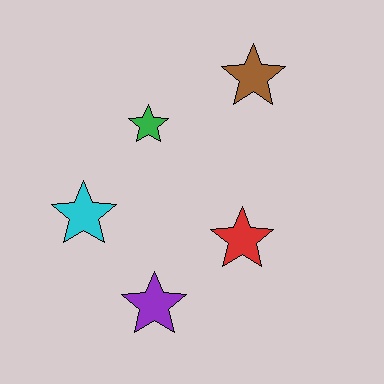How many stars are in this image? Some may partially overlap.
There are 5 stars.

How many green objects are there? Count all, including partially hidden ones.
There is 1 green object.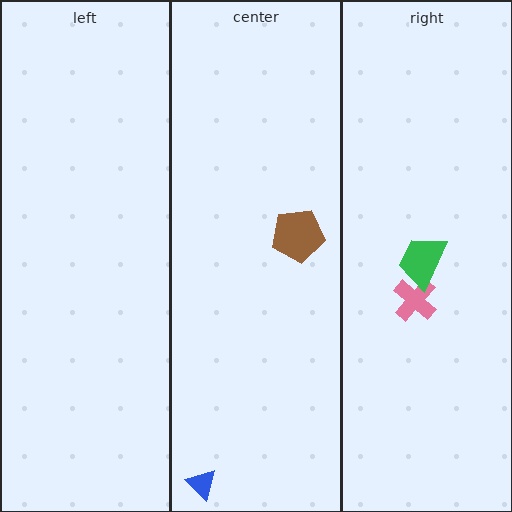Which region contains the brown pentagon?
The center region.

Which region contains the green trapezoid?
The right region.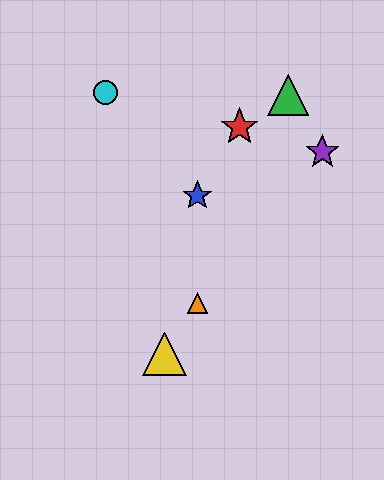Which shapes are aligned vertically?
The blue star, the orange triangle are aligned vertically.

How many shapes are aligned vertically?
2 shapes (the blue star, the orange triangle) are aligned vertically.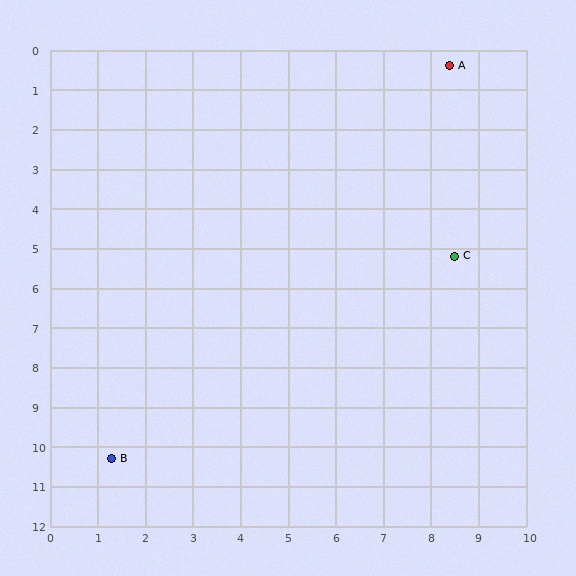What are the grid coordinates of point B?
Point B is at approximately (1.3, 10.3).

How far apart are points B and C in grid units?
Points B and C are about 8.8 grid units apart.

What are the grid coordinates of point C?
Point C is at approximately (8.5, 5.2).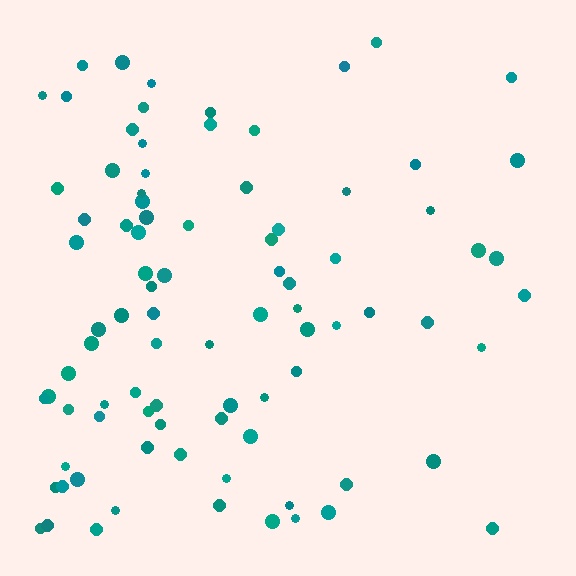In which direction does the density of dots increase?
From right to left, with the left side densest.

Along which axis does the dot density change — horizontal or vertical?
Horizontal.